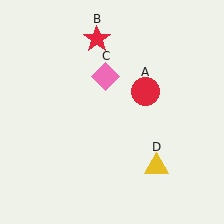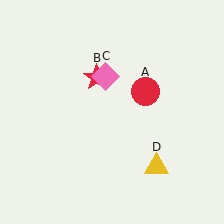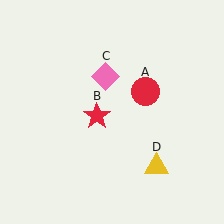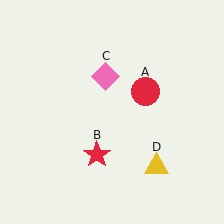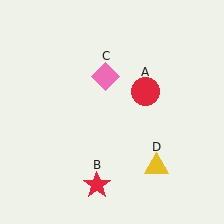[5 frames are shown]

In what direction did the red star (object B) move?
The red star (object B) moved down.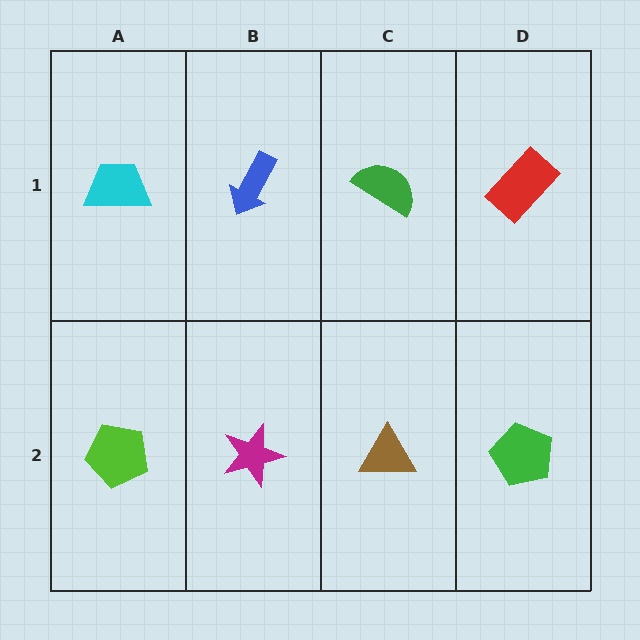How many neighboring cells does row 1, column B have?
3.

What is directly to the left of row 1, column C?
A blue arrow.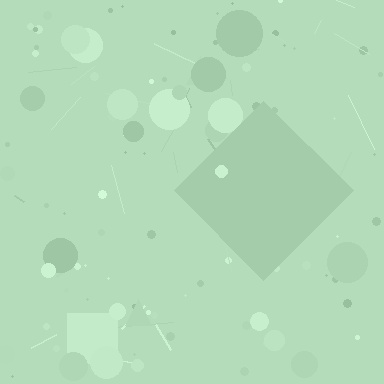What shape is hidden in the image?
A diamond is hidden in the image.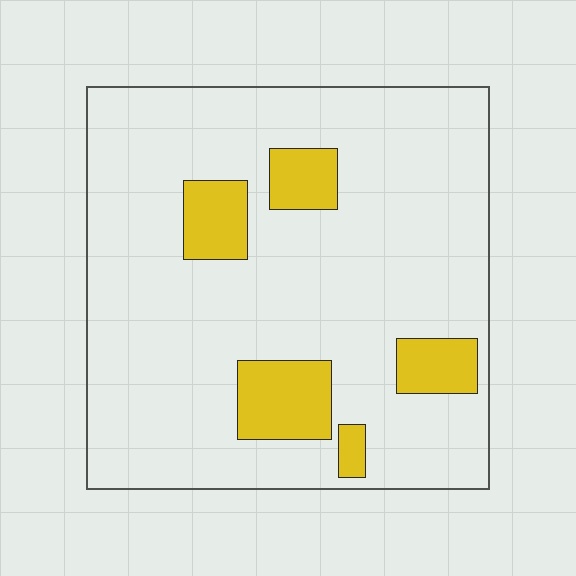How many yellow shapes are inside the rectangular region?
5.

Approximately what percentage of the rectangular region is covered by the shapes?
Approximately 15%.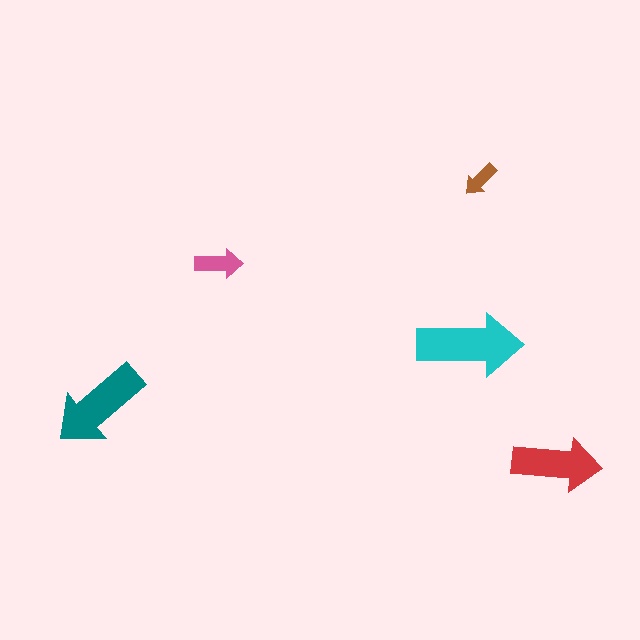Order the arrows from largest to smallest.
the cyan one, the teal one, the red one, the pink one, the brown one.